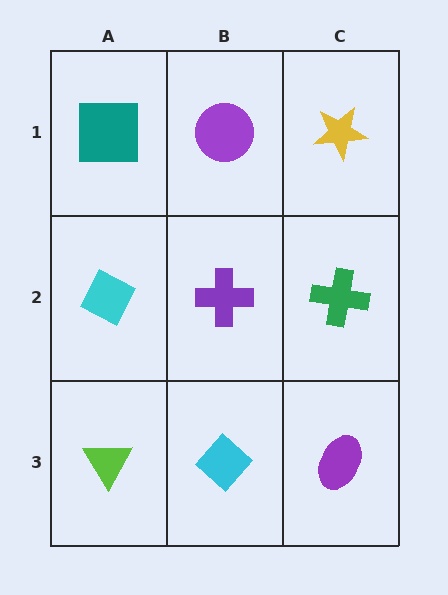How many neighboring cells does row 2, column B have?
4.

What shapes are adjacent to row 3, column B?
A purple cross (row 2, column B), a lime triangle (row 3, column A), a purple ellipse (row 3, column C).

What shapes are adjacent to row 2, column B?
A purple circle (row 1, column B), a cyan diamond (row 3, column B), a cyan diamond (row 2, column A), a green cross (row 2, column C).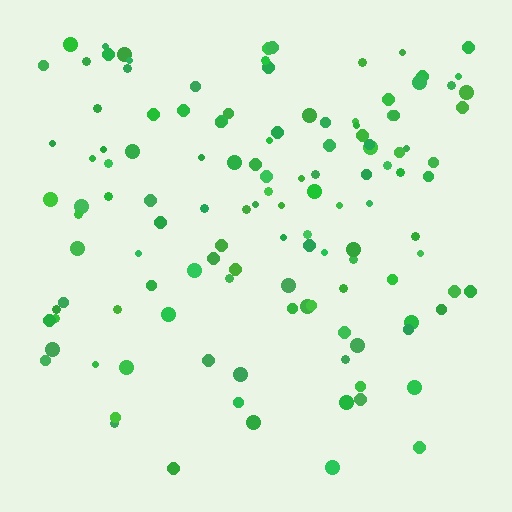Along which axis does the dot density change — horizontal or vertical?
Vertical.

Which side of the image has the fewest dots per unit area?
The bottom.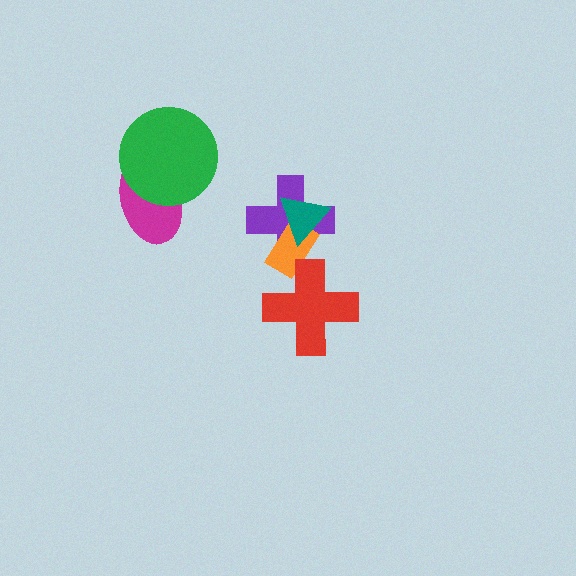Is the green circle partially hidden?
No, no other shape covers it.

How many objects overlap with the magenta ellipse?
1 object overlaps with the magenta ellipse.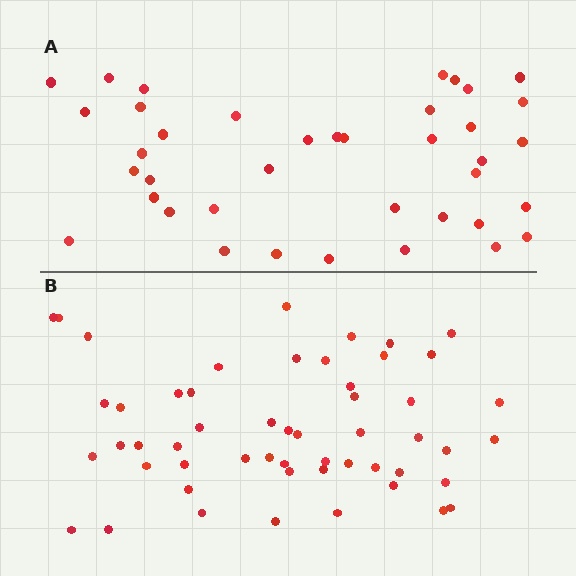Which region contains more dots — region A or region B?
Region B (the bottom region) has more dots.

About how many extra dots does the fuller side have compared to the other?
Region B has approximately 15 more dots than region A.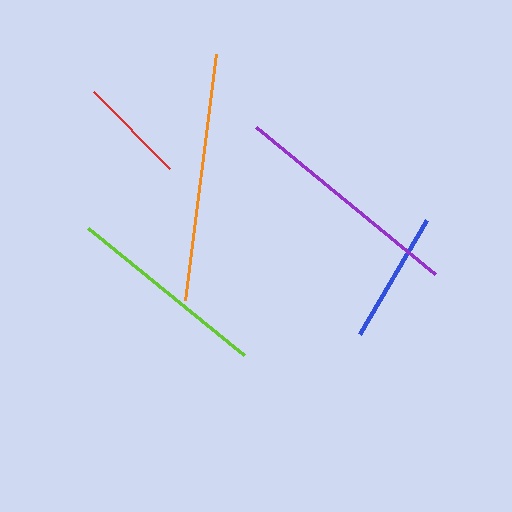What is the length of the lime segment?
The lime segment is approximately 202 pixels long.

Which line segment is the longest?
The orange line is the longest at approximately 248 pixels.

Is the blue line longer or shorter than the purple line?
The purple line is longer than the blue line.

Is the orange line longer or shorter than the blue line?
The orange line is longer than the blue line.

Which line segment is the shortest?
The red line is the shortest at approximately 108 pixels.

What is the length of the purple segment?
The purple segment is approximately 231 pixels long.